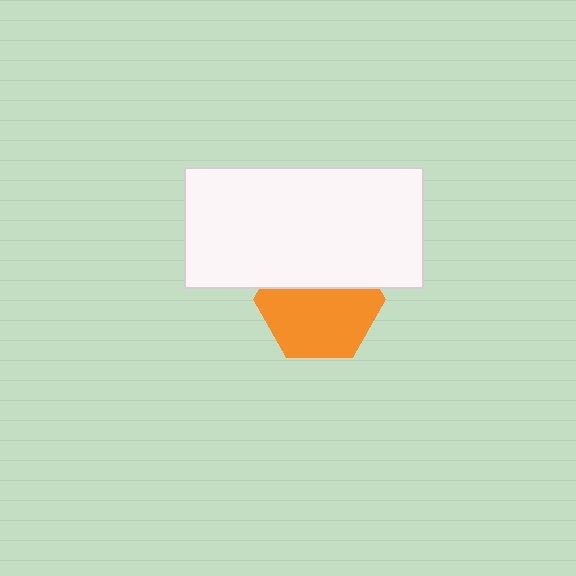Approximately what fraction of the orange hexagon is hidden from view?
Roughly 39% of the orange hexagon is hidden behind the white rectangle.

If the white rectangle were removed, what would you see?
You would see the complete orange hexagon.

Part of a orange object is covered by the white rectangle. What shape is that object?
It is a hexagon.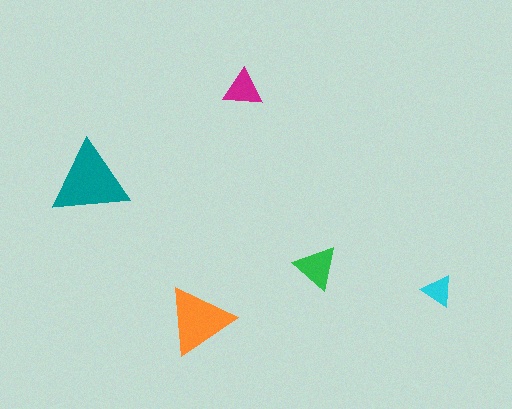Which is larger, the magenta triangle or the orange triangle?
The orange one.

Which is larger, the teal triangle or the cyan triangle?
The teal one.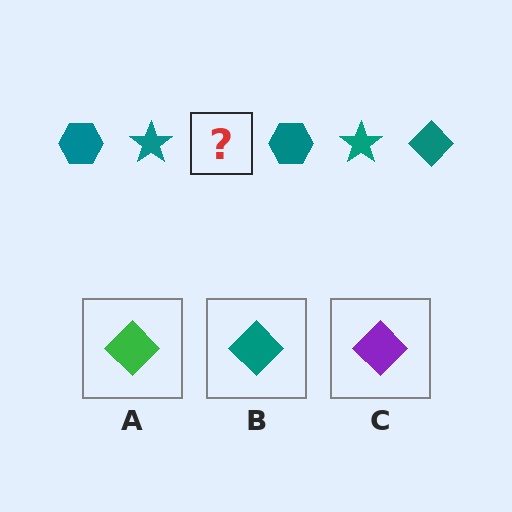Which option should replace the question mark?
Option B.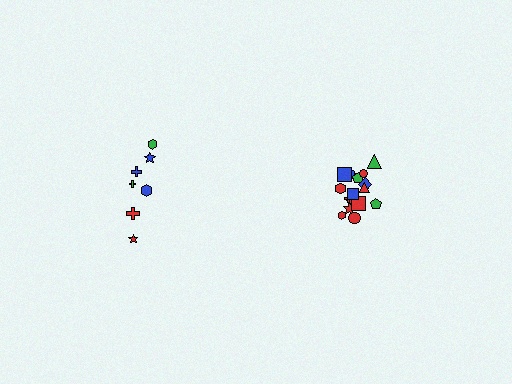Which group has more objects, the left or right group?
The right group.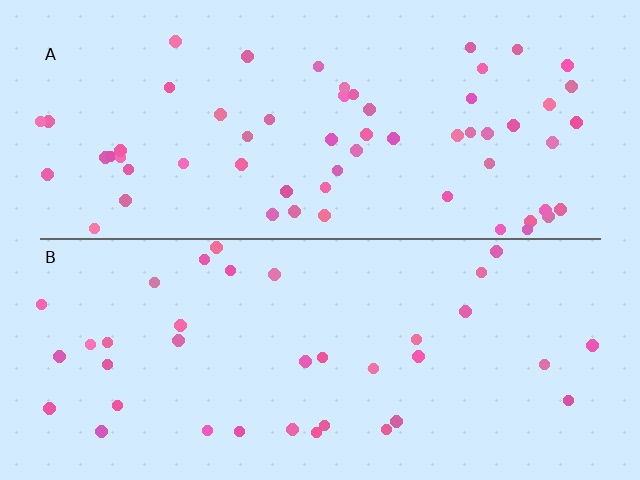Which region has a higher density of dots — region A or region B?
A (the top).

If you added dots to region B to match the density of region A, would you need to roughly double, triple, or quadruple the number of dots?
Approximately double.